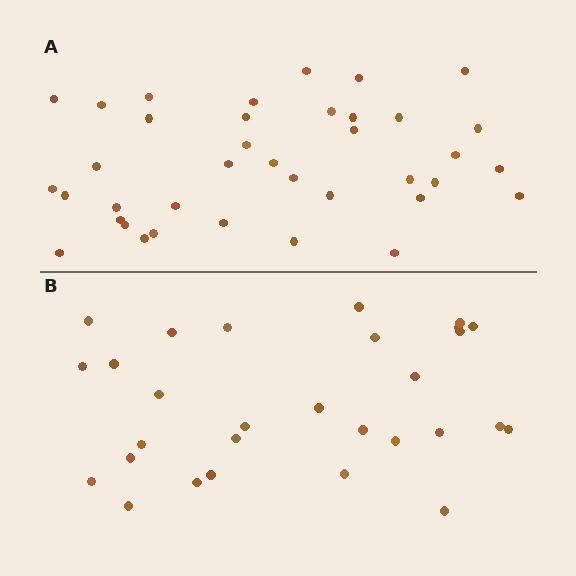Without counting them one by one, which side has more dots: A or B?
Region A (the top region) has more dots.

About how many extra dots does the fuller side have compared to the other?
Region A has roughly 8 or so more dots than region B.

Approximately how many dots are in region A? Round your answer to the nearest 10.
About 40 dots. (The exact count is 38, which rounds to 40.)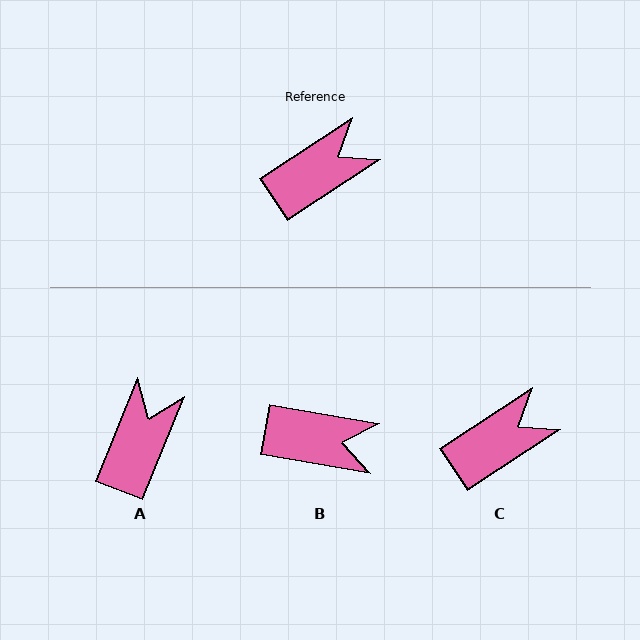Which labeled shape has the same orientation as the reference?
C.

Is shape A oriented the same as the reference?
No, it is off by about 35 degrees.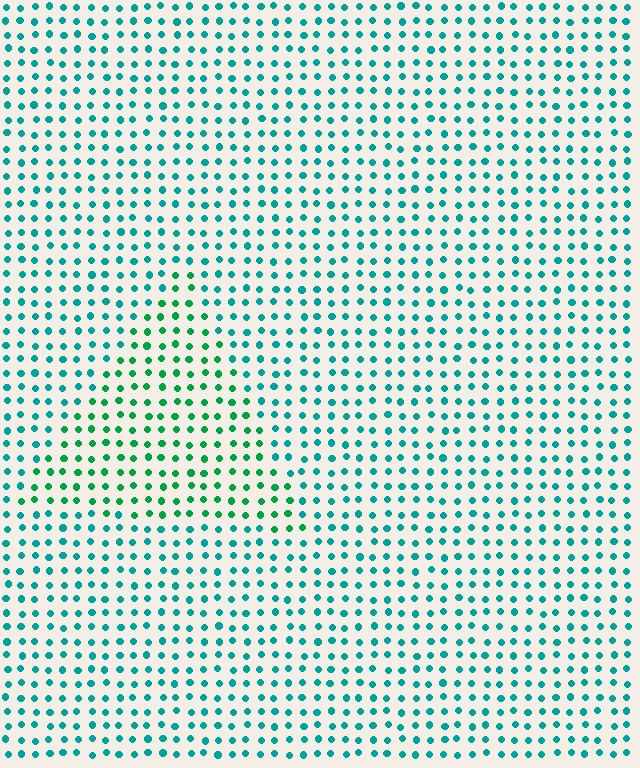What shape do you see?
I see a triangle.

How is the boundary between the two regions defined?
The boundary is defined purely by a slight shift in hue (about 32 degrees). Spacing, size, and orientation are identical on both sides.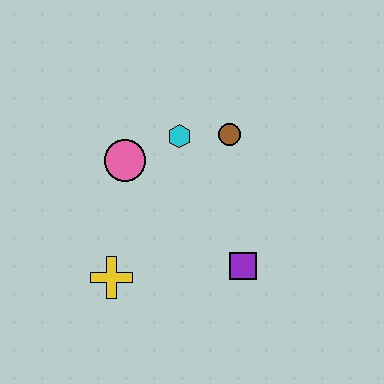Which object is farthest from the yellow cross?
The brown circle is farthest from the yellow cross.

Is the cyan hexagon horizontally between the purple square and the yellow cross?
Yes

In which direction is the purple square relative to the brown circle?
The purple square is below the brown circle.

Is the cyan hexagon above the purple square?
Yes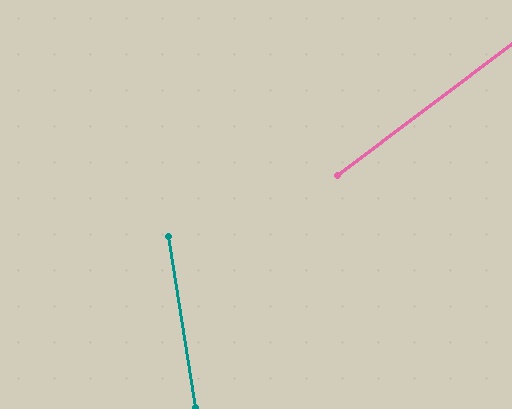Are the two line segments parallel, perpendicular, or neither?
Neither parallel nor perpendicular — they differ by about 62°.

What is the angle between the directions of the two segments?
Approximately 62 degrees.